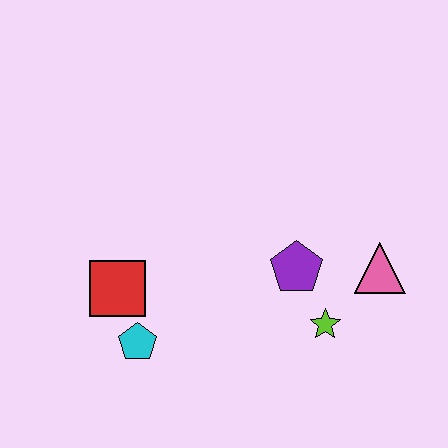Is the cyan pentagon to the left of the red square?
No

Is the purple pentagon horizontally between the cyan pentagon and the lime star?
Yes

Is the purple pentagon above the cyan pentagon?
Yes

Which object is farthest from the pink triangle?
The red square is farthest from the pink triangle.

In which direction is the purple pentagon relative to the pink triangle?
The purple pentagon is to the left of the pink triangle.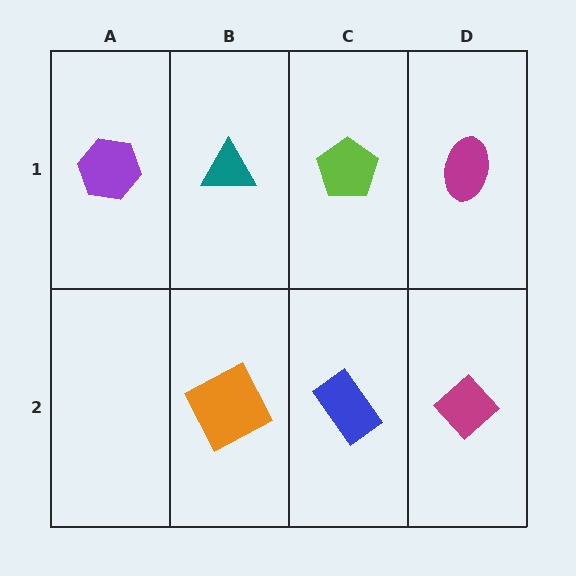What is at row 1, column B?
A teal triangle.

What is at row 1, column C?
A lime pentagon.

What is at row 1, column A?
A purple hexagon.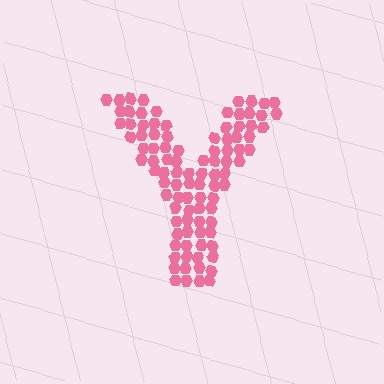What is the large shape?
The large shape is the letter Y.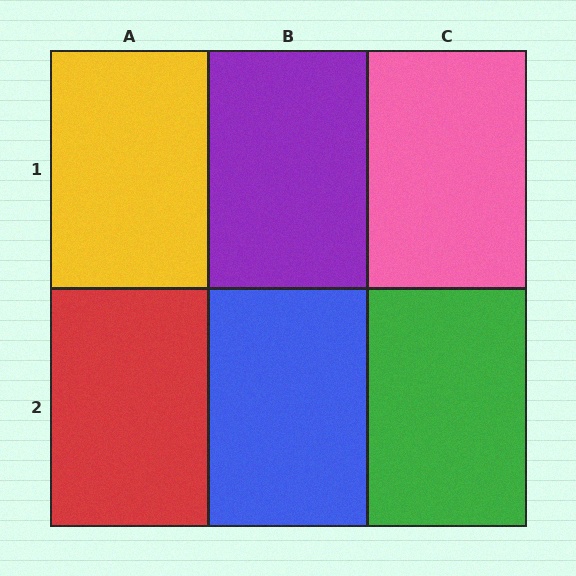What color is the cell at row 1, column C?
Pink.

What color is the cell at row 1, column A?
Yellow.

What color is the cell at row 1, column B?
Purple.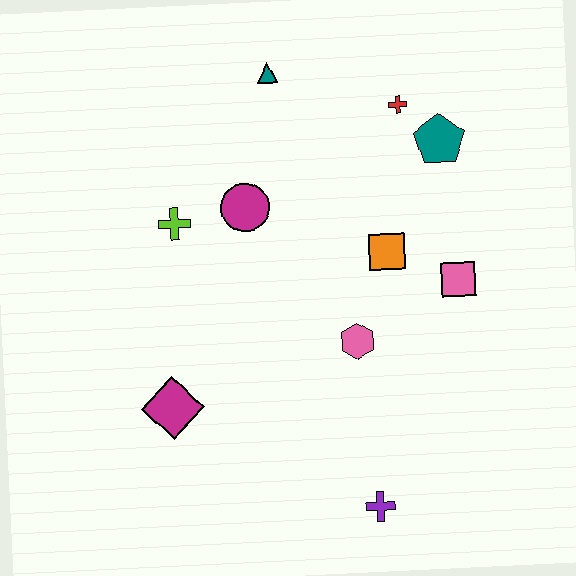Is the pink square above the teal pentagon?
No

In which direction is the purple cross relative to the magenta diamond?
The purple cross is to the right of the magenta diamond.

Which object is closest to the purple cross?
The pink hexagon is closest to the purple cross.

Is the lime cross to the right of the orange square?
No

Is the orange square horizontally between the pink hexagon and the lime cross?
No